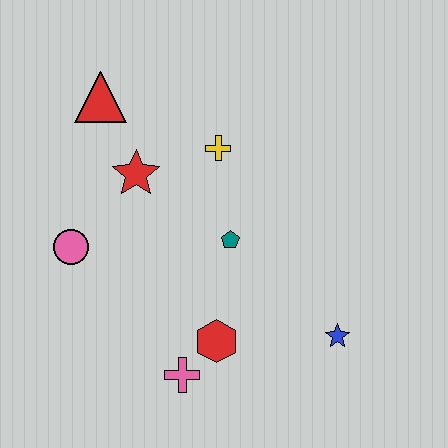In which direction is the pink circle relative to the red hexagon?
The pink circle is to the left of the red hexagon.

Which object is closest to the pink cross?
The red hexagon is closest to the pink cross.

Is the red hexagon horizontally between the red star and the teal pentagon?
Yes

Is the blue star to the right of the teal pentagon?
Yes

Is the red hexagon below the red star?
Yes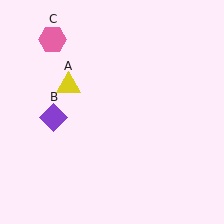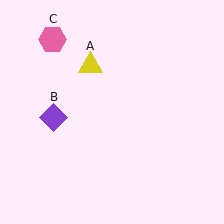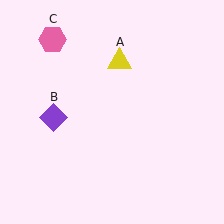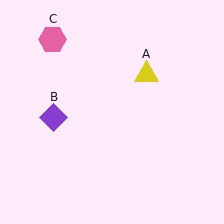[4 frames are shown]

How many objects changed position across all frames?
1 object changed position: yellow triangle (object A).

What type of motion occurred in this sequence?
The yellow triangle (object A) rotated clockwise around the center of the scene.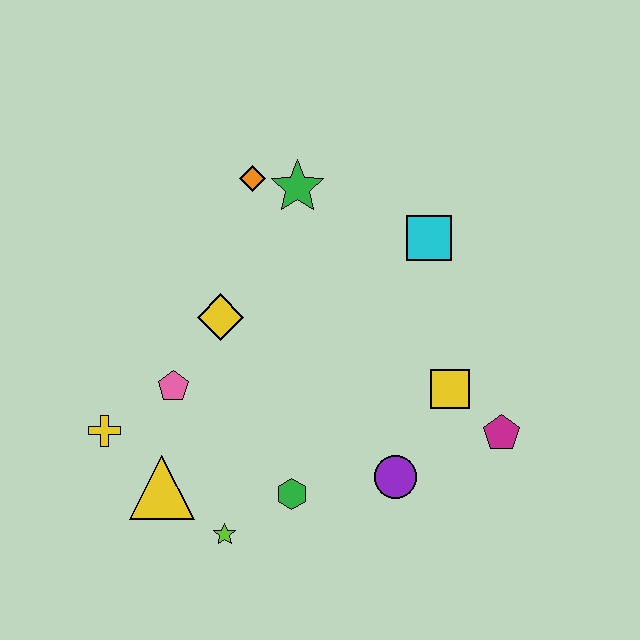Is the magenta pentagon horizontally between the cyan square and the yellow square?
No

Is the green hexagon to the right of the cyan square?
No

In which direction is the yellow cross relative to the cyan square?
The yellow cross is to the left of the cyan square.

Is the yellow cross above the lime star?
Yes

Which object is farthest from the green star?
The lime star is farthest from the green star.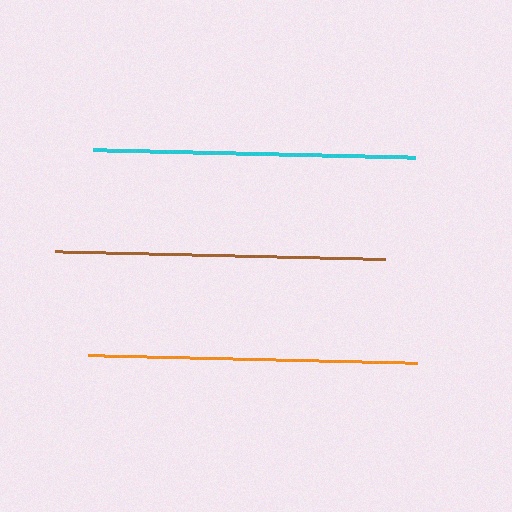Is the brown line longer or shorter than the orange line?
The brown line is longer than the orange line.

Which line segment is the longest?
The brown line is the longest at approximately 330 pixels.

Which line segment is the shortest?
The cyan line is the shortest at approximately 322 pixels.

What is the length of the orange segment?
The orange segment is approximately 329 pixels long.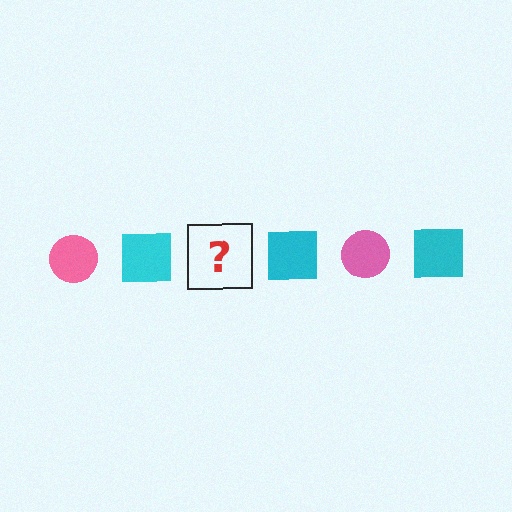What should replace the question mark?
The question mark should be replaced with a pink circle.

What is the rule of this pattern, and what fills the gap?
The rule is that the pattern alternates between pink circle and cyan square. The gap should be filled with a pink circle.